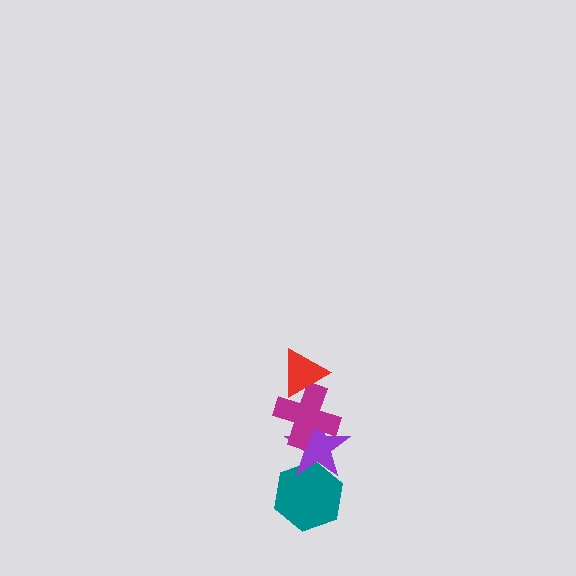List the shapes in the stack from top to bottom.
From top to bottom: the red triangle, the magenta cross, the purple star, the teal hexagon.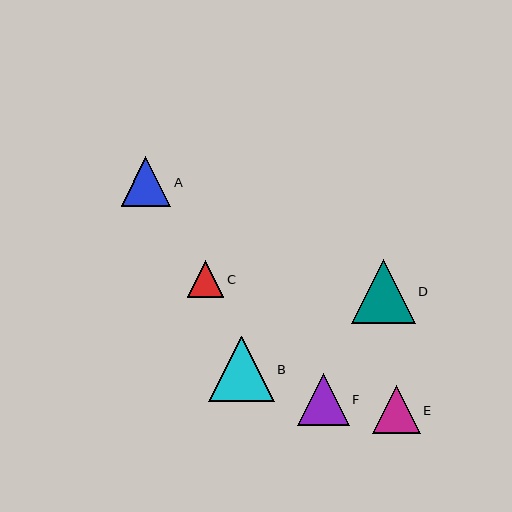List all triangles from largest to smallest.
From largest to smallest: B, D, F, A, E, C.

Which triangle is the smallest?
Triangle C is the smallest with a size of approximately 36 pixels.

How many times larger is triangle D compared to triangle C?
Triangle D is approximately 1.8 times the size of triangle C.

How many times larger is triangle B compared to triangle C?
Triangle B is approximately 1.8 times the size of triangle C.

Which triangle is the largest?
Triangle B is the largest with a size of approximately 66 pixels.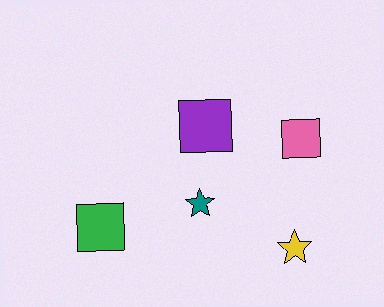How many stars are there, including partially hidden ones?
There are 2 stars.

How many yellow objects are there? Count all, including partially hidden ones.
There is 1 yellow object.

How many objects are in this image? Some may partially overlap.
There are 5 objects.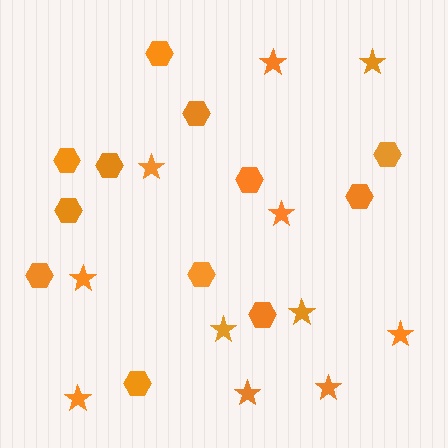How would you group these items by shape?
There are 2 groups: one group of hexagons (12) and one group of stars (11).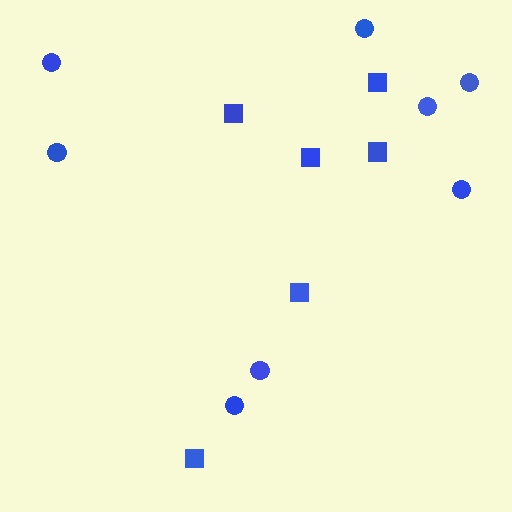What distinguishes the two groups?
There are 2 groups: one group of squares (6) and one group of circles (8).